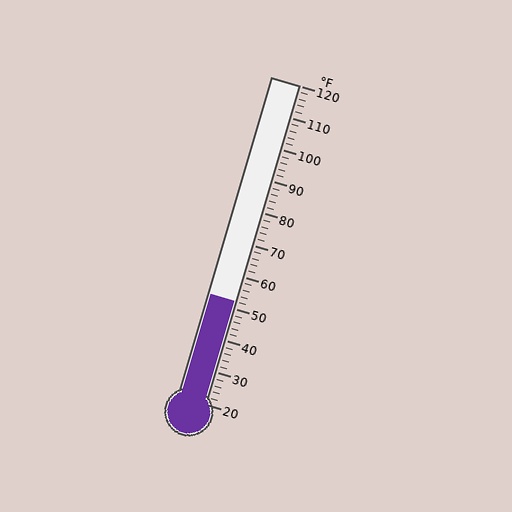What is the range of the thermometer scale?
The thermometer scale ranges from 20°F to 120°F.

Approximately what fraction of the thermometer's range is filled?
The thermometer is filled to approximately 30% of its range.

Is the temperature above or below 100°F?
The temperature is below 100°F.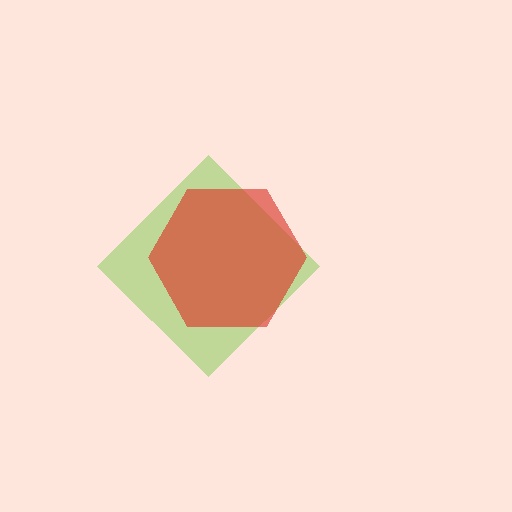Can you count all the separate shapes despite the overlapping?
Yes, there are 2 separate shapes.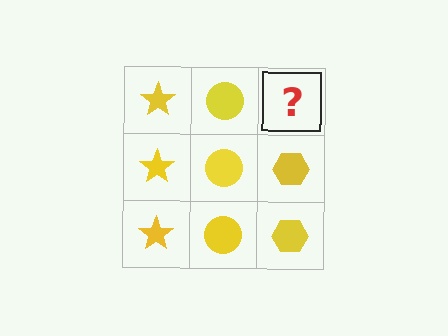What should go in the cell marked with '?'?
The missing cell should contain a yellow hexagon.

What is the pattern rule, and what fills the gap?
The rule is that each column has a consistent shape. The gap should be filled with a yellow hexagon.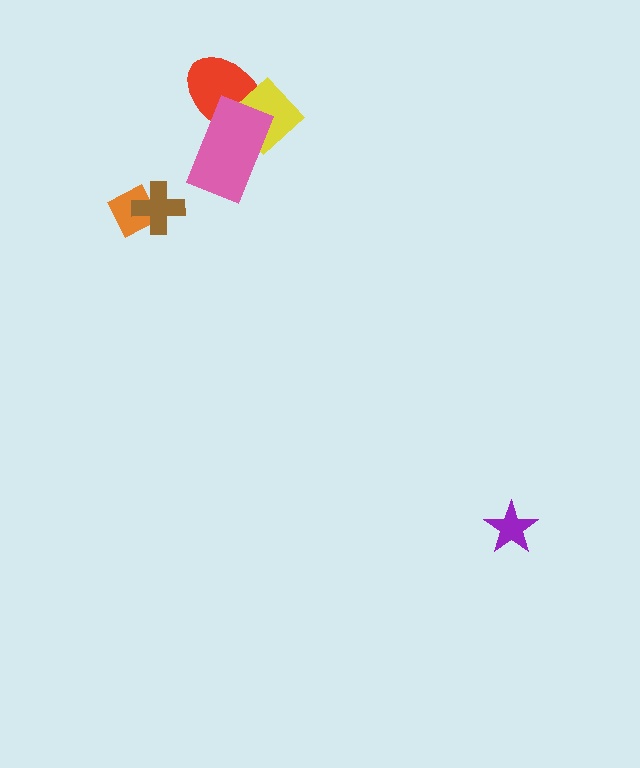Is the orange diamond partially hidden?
Yes, it is partially covered by another shape.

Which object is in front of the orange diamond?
The brown cross is in front of the orange diamond.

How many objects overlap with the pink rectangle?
2 objects overlap with the pink rectangle.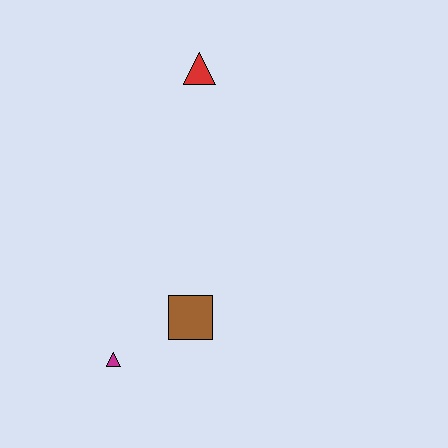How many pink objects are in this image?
There are no pink objects.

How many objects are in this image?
There are 3 objects.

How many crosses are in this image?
There are no crosses.